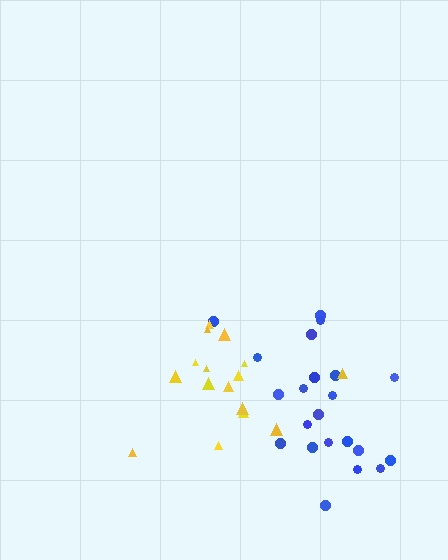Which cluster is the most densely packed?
Yellow.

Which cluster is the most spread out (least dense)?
Blue.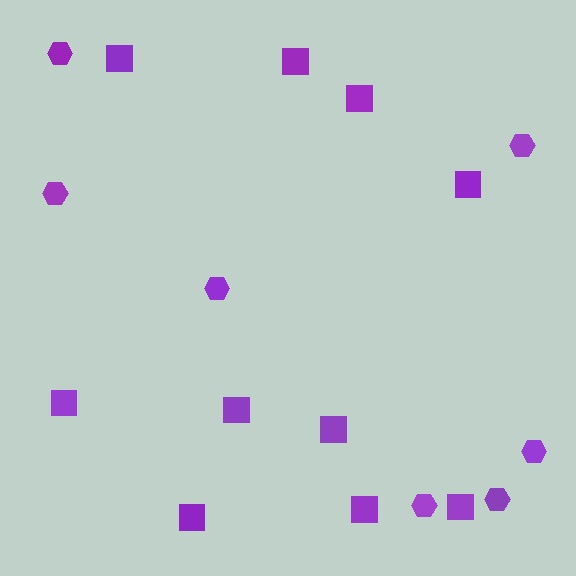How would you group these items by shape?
There are 2 groups: one group of squares (10) and one group of hexagons (7).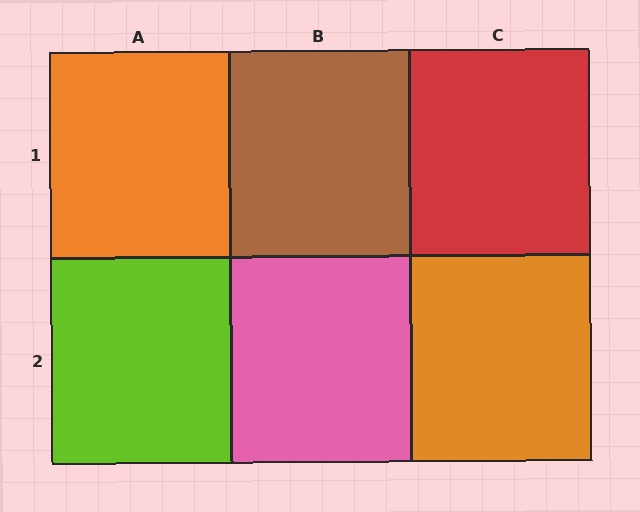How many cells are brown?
1 cell is brown.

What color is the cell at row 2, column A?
Lime.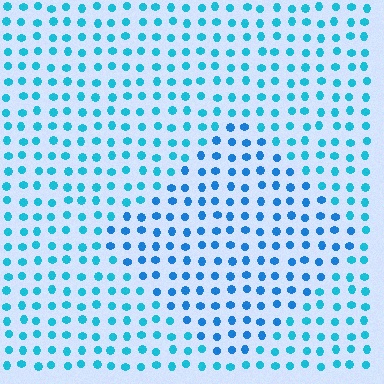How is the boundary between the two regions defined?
The boundary is defined purely by a slight shift in hue (about 21 degrees). Spacing, size, and orientation are identical on both sides.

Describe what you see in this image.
The image is filled with small cyan elements in a uniform arrangement. A diamond-shaped region is visible where the elements are tinted to a slightly different hue, forming a subtle color boundary.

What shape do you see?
I see a diamond.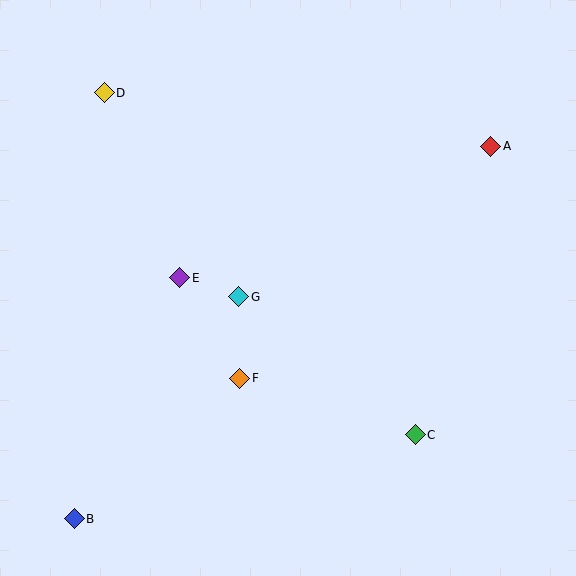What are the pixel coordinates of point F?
Point F is at (240, 378).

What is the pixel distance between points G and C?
The distance between G and C is 224 pixels.